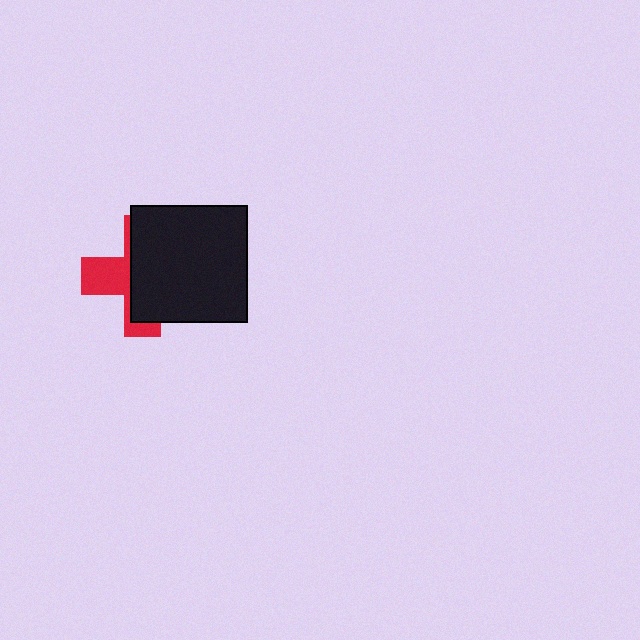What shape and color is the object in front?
The object in front is a black square.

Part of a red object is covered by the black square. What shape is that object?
It is a cross.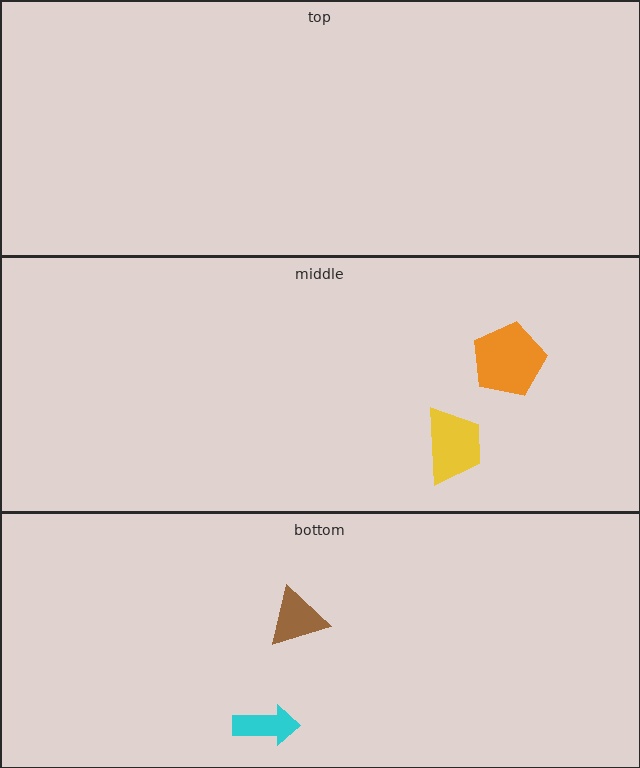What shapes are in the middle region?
The orange pentagon, the yellow trapezoid.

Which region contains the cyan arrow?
The bottom region.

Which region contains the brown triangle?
The bottom region.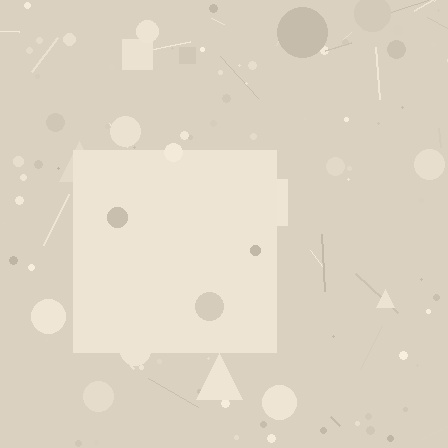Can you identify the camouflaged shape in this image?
The camouflaged shape is a square.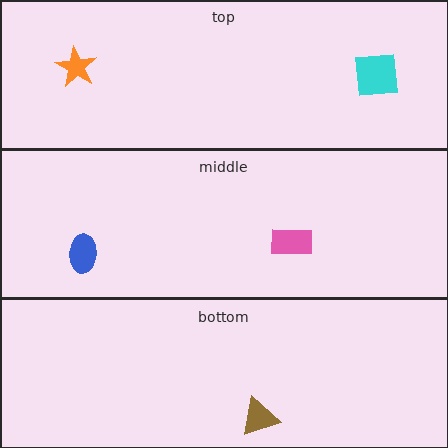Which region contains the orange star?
The top region.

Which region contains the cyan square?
The top region.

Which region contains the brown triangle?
The bottom region.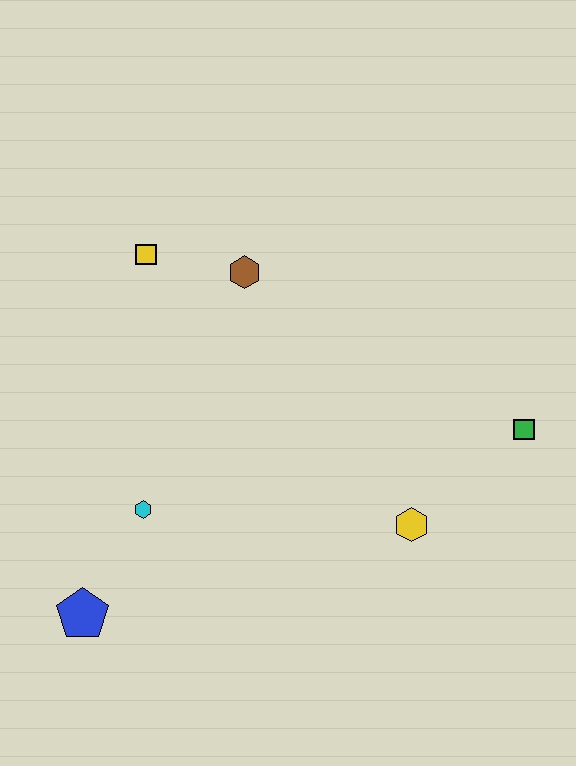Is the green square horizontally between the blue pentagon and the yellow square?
No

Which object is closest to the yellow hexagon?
The green square is closest to the yellow hexagon.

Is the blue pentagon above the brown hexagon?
No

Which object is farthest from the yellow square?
The green square is farthest from the yellow square.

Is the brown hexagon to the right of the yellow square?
Yes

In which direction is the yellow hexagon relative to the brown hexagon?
The yellow hexagon is below the brown hexagon.